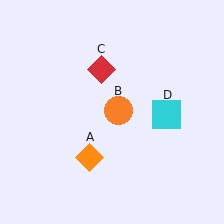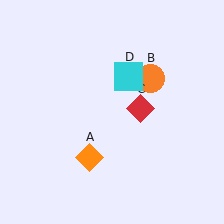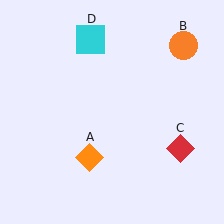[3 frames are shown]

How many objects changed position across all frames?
3 objects changed position: orange circle (object B), red diamond (object C), cyan square (object D).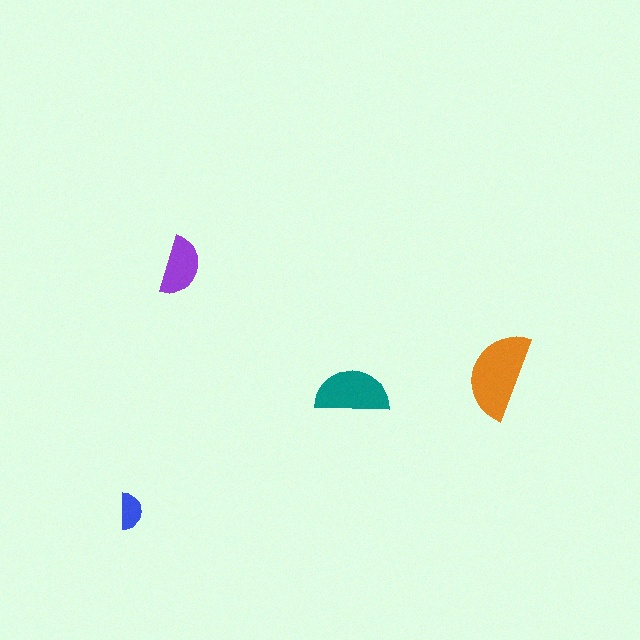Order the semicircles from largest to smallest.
the orange one, the teal one, the purple one, the blue one.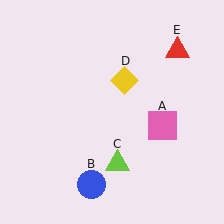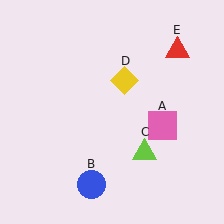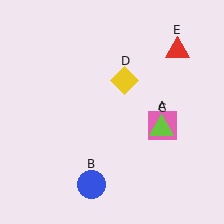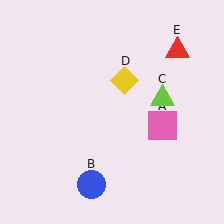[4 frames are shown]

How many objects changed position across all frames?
1 object changed position: lime triangle (object C).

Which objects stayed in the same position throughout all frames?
Pink square (object A) and blue circle (object B) and yellow diamond (object D) and red triangle (object E) remained stationary.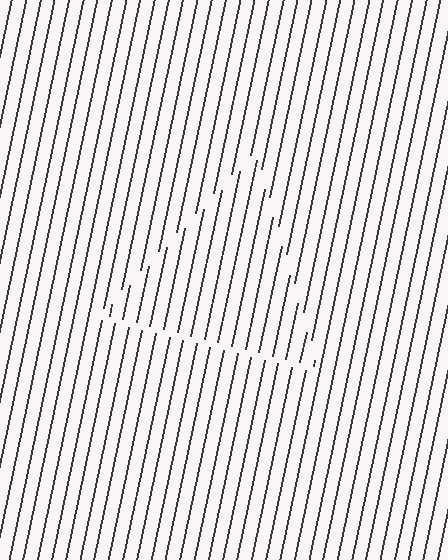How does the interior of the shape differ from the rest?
The interior of the shape contains the same grating, shifted by half a period — the contour is defined by the phase discontinuity where line-ends from the inner and outer gratings abut.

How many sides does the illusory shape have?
3 sides — the line-ends trace a triangle.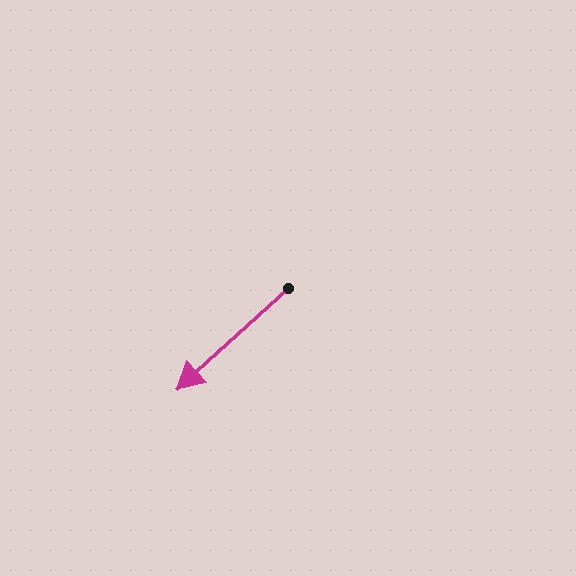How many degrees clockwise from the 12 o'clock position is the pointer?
Approximately 228 degrees.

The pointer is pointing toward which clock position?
Roughly 8 o'clock.